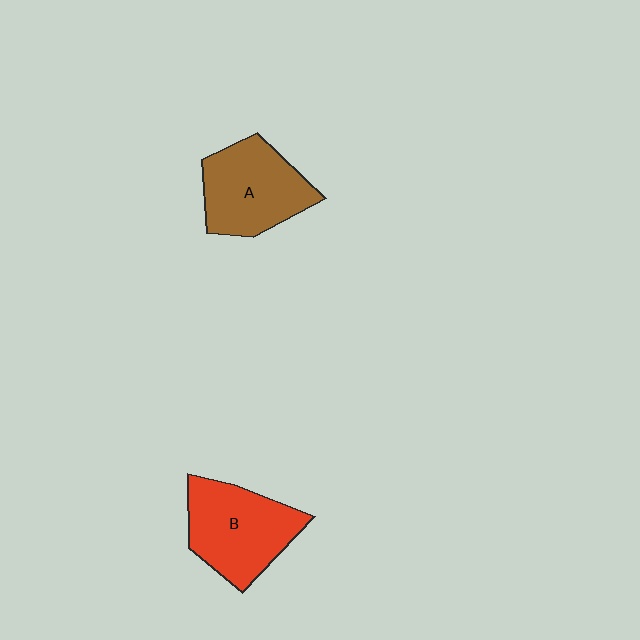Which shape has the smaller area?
Shape A (brown).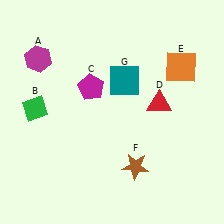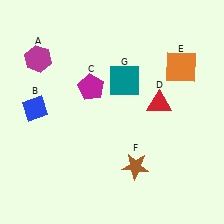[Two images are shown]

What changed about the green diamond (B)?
In Image 1, B is green. In Image 2, it changed to blue.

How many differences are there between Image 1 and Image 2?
There is 1 difference between the two images.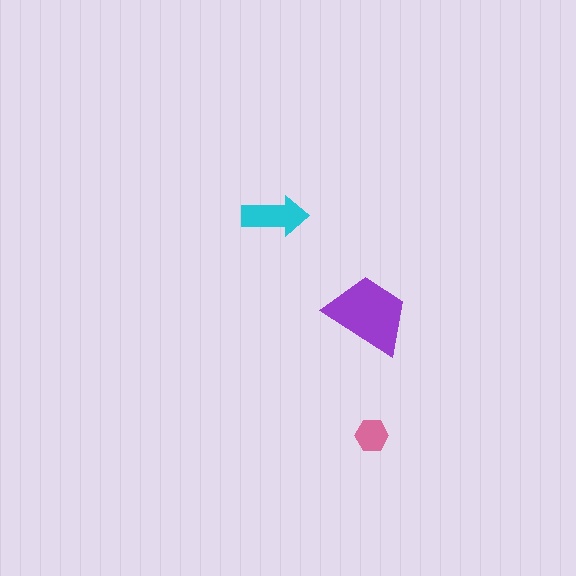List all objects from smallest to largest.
The pink hexagon, the cyan arrow, the purple trapezoid.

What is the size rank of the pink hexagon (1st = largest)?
3rd.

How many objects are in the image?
There are 3 objects in the image.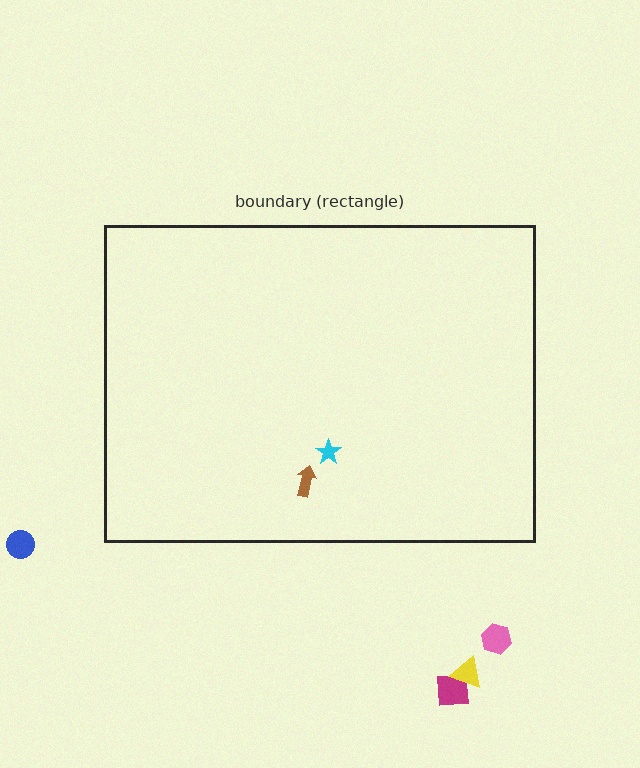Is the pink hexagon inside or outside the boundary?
Outside.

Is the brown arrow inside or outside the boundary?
Inside.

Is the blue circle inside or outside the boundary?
Outside.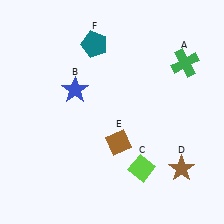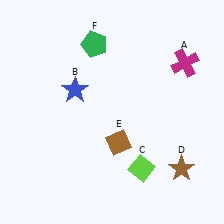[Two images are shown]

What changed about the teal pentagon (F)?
In Image 1, F is teal. In Image 2, it changed to green.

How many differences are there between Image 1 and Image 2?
There are 2 differences between the two images.